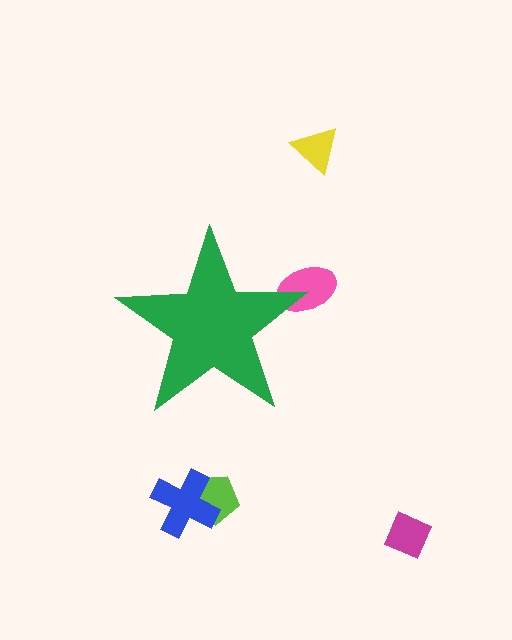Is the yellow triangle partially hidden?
No, the yellow triangle is fully visible.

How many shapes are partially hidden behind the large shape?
1 shape is partially hidden.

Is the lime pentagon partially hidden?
No, the lime pentagon is fully visible.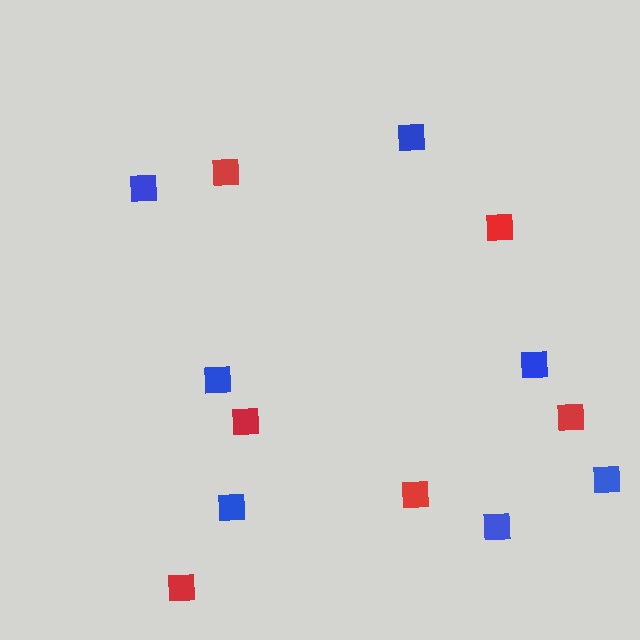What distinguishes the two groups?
There are 2 groups: one group of blue squares (7) and one group of red squares (6).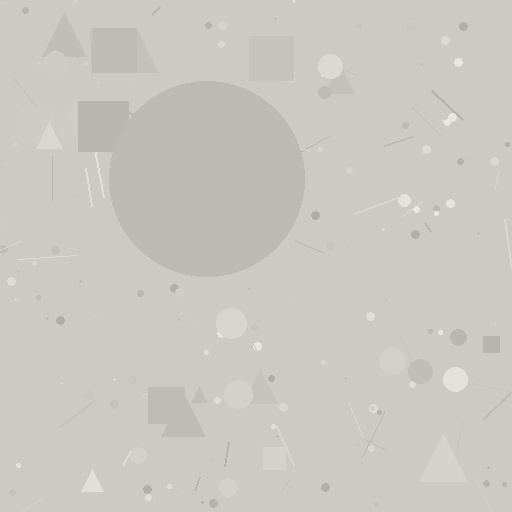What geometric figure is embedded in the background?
A circle is embedded in the background.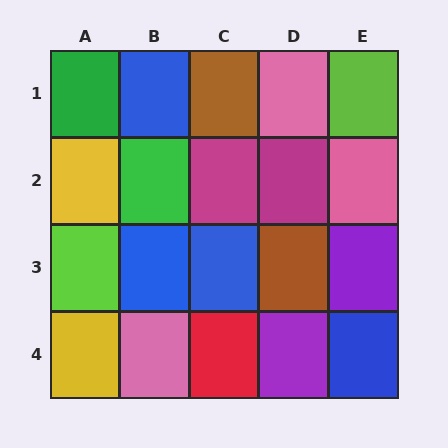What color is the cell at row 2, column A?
Yellow.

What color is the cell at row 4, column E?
Blue.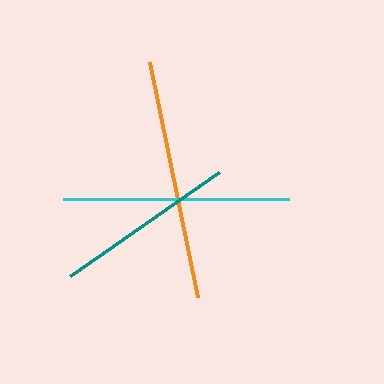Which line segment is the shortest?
The teal line is the shortest at approximately 182 pixels.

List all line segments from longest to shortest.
From longest to shortest: orange, cyan, teal.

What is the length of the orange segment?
The orange segment is approximately 240 pixels long.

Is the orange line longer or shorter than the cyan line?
The orange line is longer than the cyan line.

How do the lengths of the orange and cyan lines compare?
The orange and cyan lines are approximately the same length.